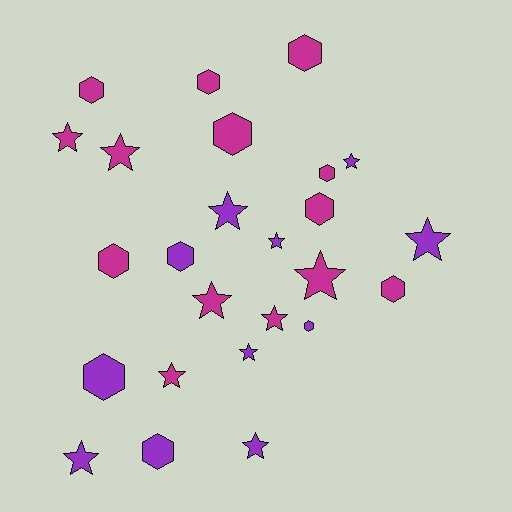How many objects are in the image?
There are 25 objects.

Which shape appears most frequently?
Star, with 13 objects.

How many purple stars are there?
There are 7 purple stars.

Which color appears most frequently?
Magenta, with 14 objects.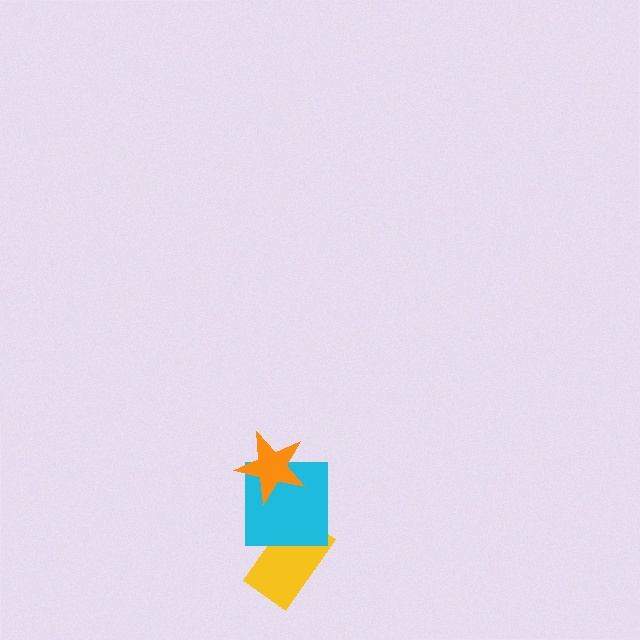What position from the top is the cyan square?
The cyan square is 2nd from the top.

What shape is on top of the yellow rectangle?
The cyan square is on top of the yellow rectangle.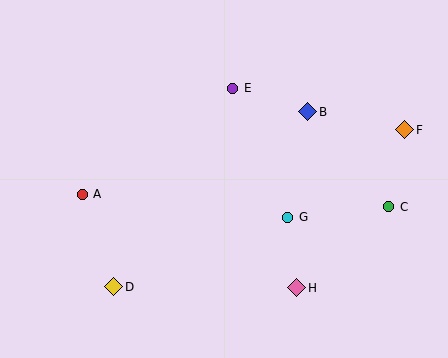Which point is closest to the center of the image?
Point G at (288, 217) is closest to the center.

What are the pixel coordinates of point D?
Point D is at (114, 287).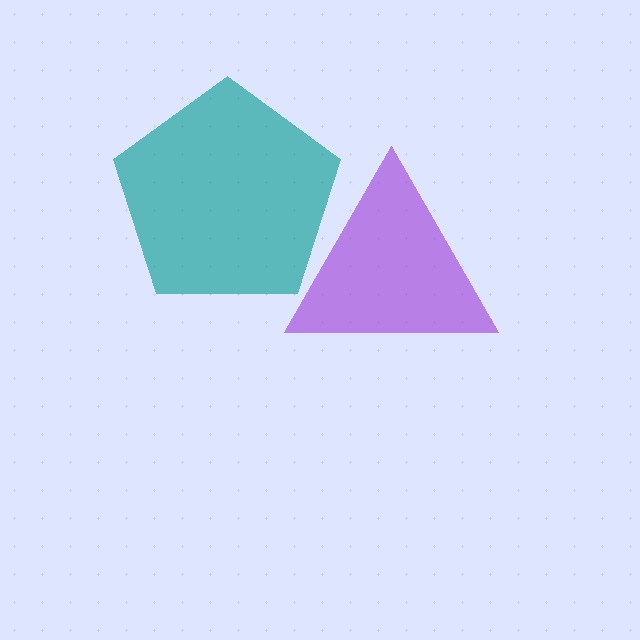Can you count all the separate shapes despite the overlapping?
Yes, there are 2 separate shapes.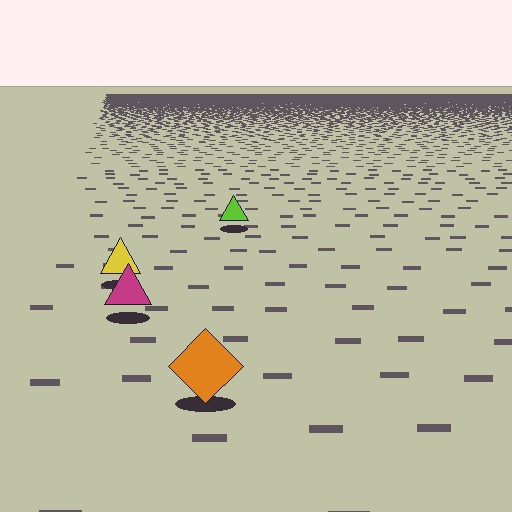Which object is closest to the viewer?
The orange diamond is closest. The texture marks near it are larger and more spread out.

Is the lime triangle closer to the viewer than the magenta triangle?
No. The magenta triangle is closer — you can tell from the texture gradient: the ground texture is coarser near it.